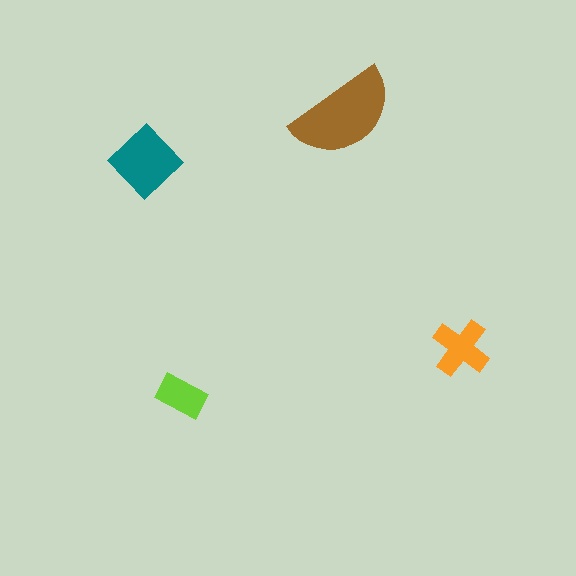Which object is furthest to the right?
The orange cross is rightmost.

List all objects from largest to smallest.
The brown semicircle, the teal diamond, the orange cross, the lime rectangle.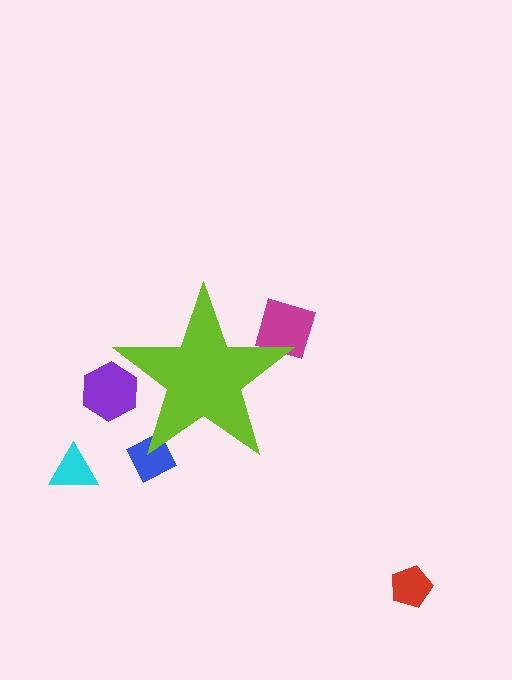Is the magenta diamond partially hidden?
Yes, the magenta diamond is partially hidden behind the lime star.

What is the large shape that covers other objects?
A lime star.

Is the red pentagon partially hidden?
No, the red pentagon is fully visible.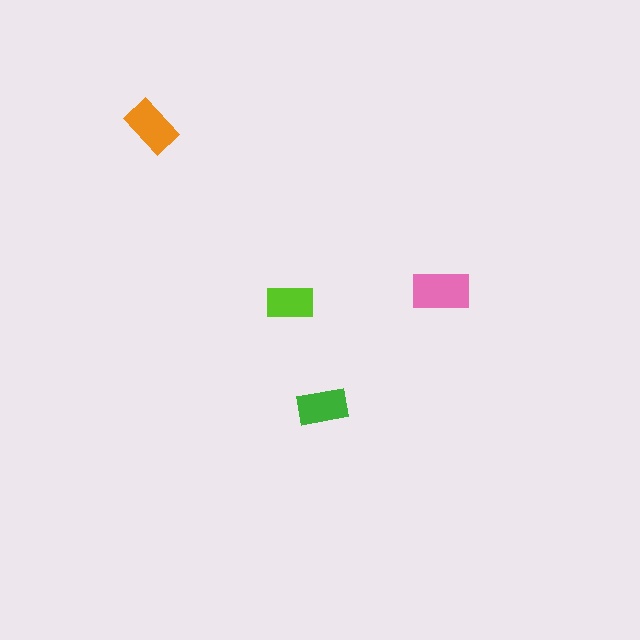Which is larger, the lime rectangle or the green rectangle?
The green one.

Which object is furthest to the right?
The pink rectangle is rightmost.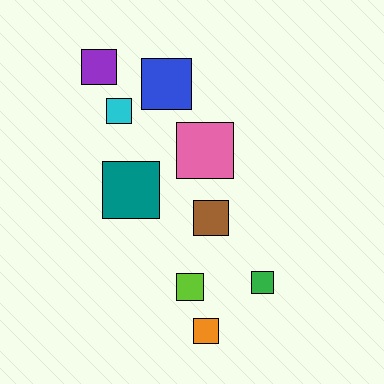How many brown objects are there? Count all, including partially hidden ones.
There is 1 brown object.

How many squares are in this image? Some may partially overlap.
There are 9 squares.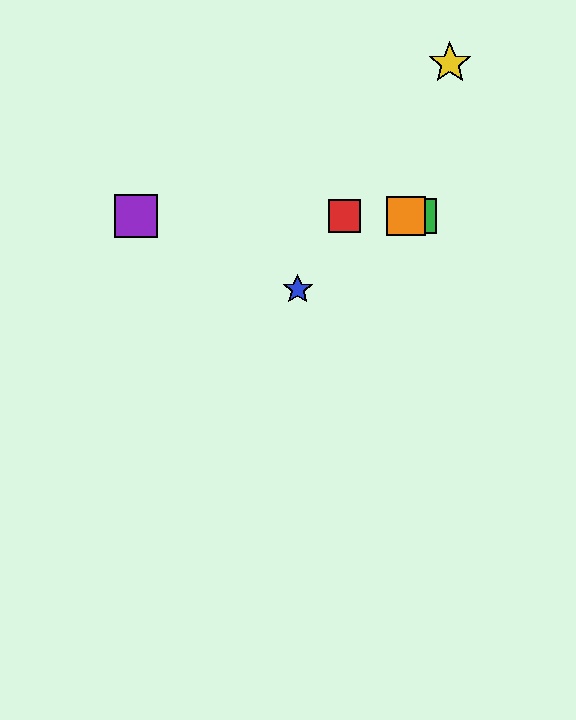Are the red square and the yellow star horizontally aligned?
No, the red square is at y≈216 and the yellow star is at y≈63.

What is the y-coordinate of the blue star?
The blue star is at y≈289.